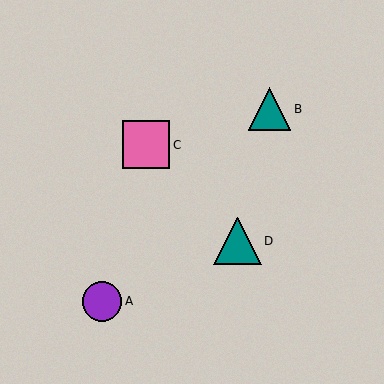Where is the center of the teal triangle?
The center of the teal triangle is at (269, 109).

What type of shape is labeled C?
Shape C is a pink square.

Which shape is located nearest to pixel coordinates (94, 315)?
The purple circle (labeled A) at (102, 301) is nearest to that location.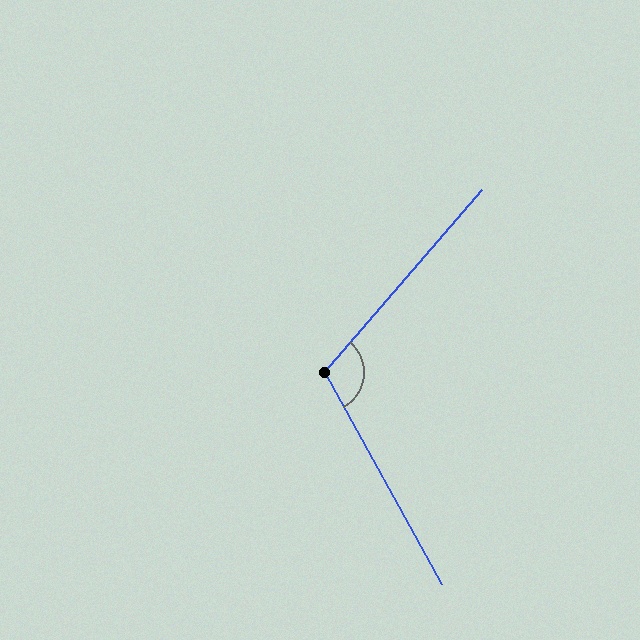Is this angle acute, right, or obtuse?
It is obtuse.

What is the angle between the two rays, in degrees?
Approximately 110 degrees.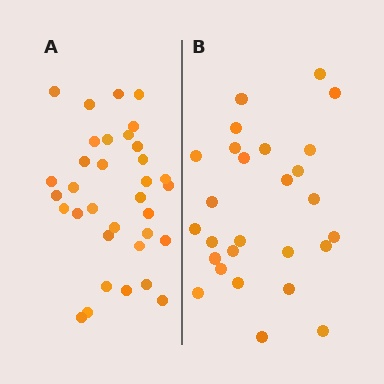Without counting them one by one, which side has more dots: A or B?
Region A (the left region) has more dots.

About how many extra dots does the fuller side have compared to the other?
Region A has roughly 8 or so more dots than region B.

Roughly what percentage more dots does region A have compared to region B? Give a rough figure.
About 25% more.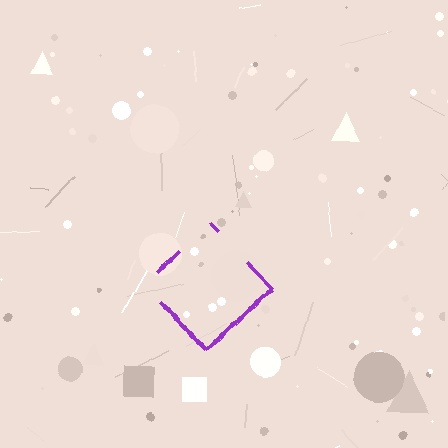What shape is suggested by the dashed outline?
The dashed outline suggests a diamond.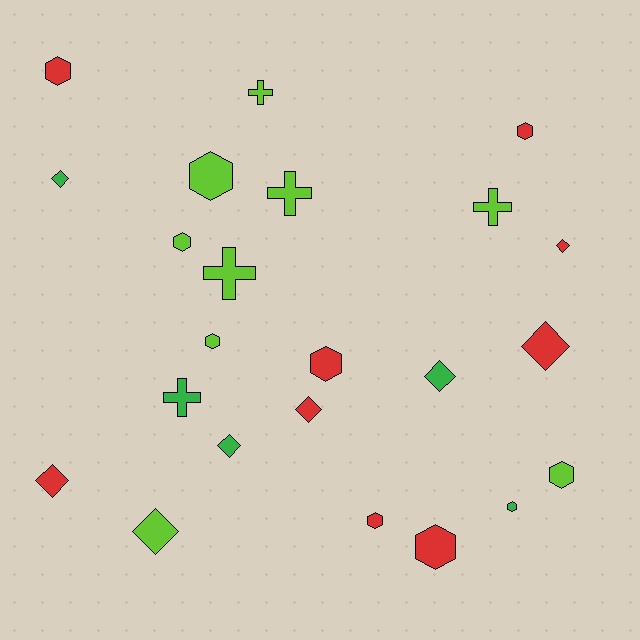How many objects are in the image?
There are 23 objects.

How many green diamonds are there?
There are 3 green diamonds.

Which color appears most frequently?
Lime, with 9 objects.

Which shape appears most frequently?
Hexagon, with 10 objects.